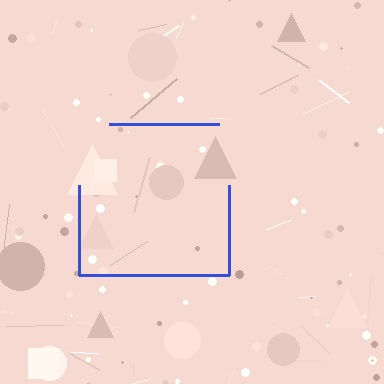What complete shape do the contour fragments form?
The contour fragments form a square.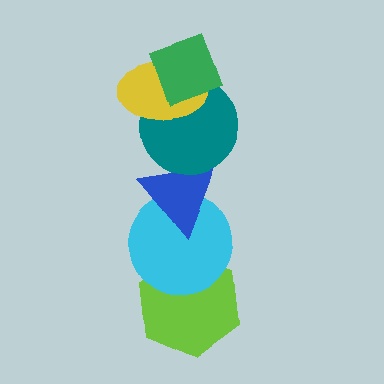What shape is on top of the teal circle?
The yellow ellipse is on top of the teal circle.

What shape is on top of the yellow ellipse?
The green diamond is on top of the yellow ellipse.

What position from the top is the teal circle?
The teal circle is 3rd from the top.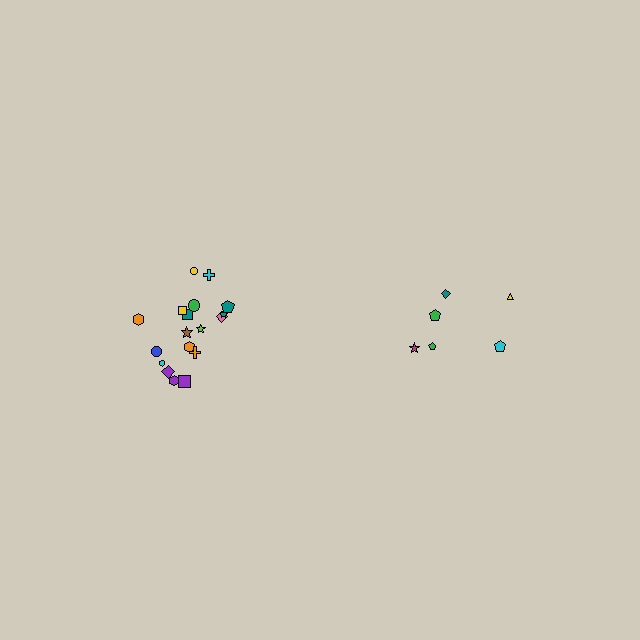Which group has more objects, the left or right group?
The left group.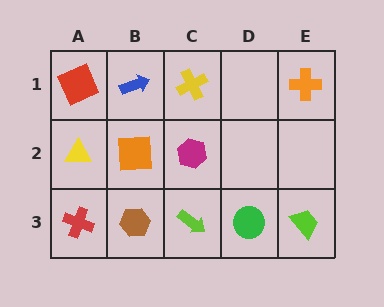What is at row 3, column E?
A lime trapezoid.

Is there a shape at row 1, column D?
No, that cell is empty.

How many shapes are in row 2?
3 shapes.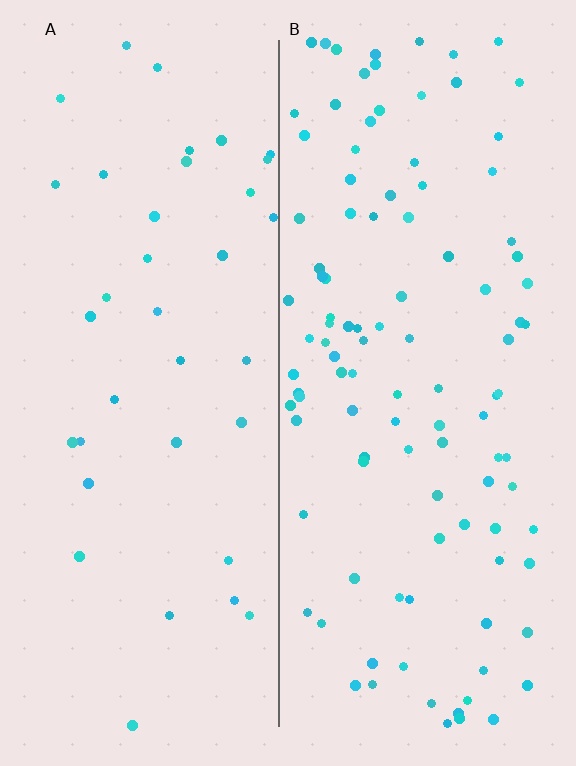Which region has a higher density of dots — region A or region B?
B (the right).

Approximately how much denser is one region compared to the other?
Approximately 2.9× — region B over region A.